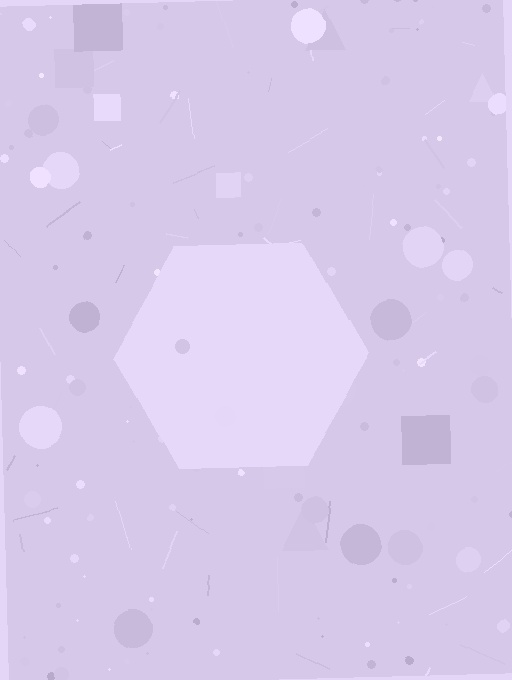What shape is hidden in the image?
A hexagon is hidden in the image.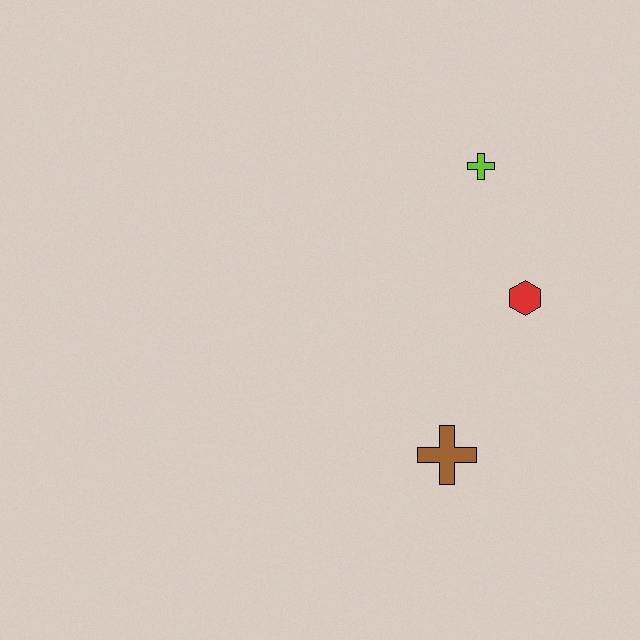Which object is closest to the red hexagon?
The lime cross is closest to the red hexagon.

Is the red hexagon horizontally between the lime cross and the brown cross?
No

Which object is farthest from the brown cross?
The lime cross is farthest from the brown cross.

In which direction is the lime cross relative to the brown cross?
The lime cross is above the brown cross.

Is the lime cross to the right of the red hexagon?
No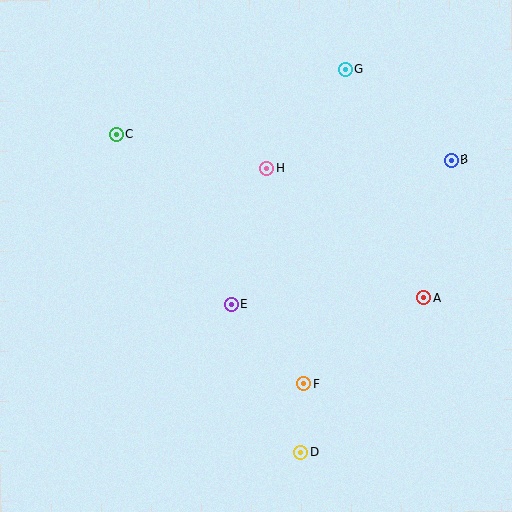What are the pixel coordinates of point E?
Point E is at (231, 304).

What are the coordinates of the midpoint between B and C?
The midpoint between B and C is at (284, 147).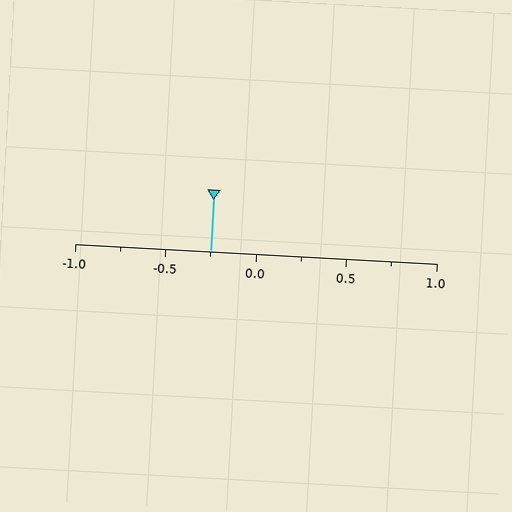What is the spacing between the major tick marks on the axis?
The major ticks are spaced 0.5 apart.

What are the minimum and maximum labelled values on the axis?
The axis runs from -1.0 to 1.0.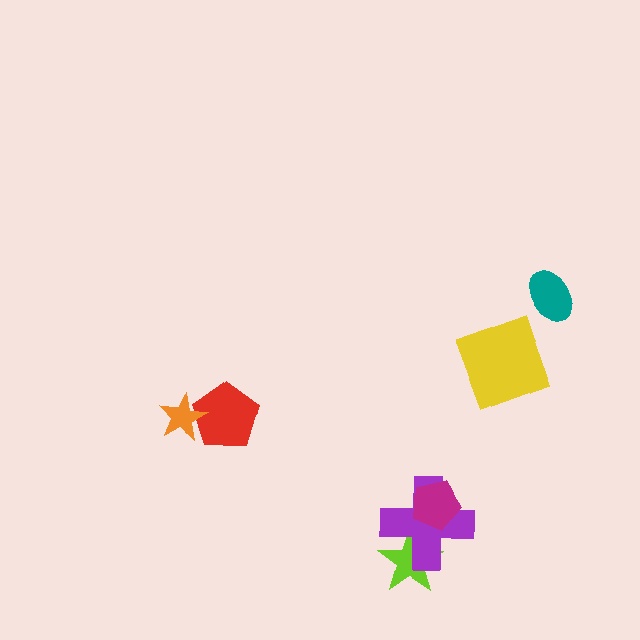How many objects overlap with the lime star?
1 object overlaps with the lime star.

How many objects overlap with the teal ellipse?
0 objects overlap with the teal ellipse.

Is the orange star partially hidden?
No, no other shape covers it.